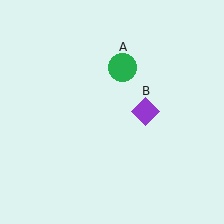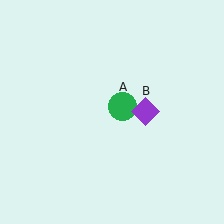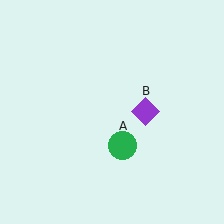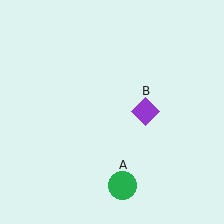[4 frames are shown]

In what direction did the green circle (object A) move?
The green circle (object A) moved down.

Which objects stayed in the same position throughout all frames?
Purple diamond (object B) remained stationary.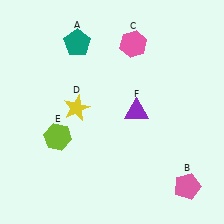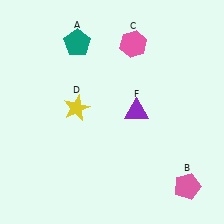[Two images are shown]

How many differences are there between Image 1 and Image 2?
There is 1 difference between the two images.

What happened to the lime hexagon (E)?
The lime hexagon (E) was removed in Image 2. It was in the bottom-left area of Image 1.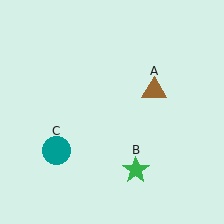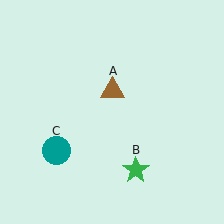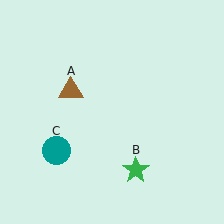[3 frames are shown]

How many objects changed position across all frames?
1 object changed position: brown triangle (object A).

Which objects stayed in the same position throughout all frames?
Green star (object B) and teal circle (object C) remained stationary.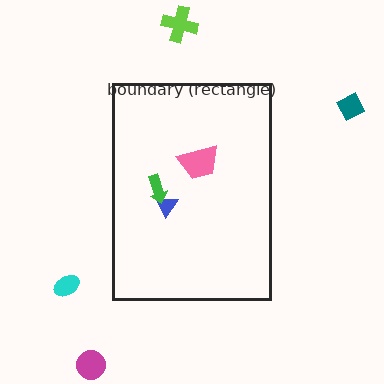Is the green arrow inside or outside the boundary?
Inside.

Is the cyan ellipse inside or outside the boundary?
Outside.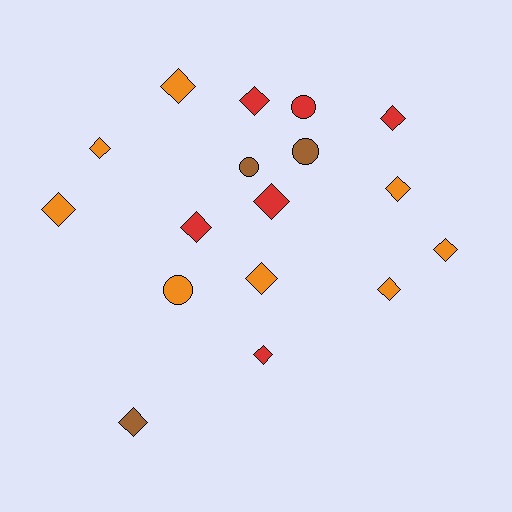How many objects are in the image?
There are 17 objects.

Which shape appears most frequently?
Diamond, with 13 objects.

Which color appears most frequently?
Orange, with 8 objects.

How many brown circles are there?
There are 2 brown circles.